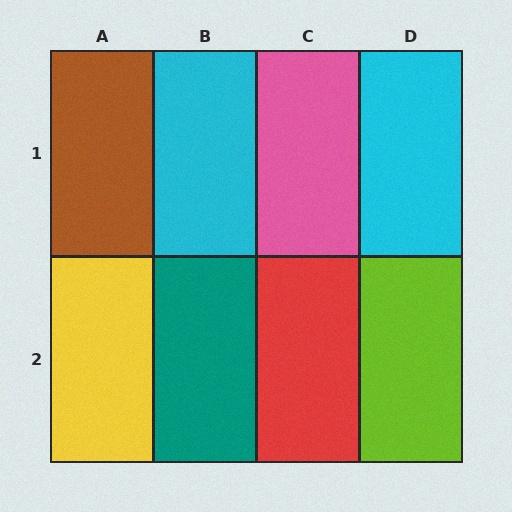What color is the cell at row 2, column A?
Yellow.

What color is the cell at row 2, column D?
Lime.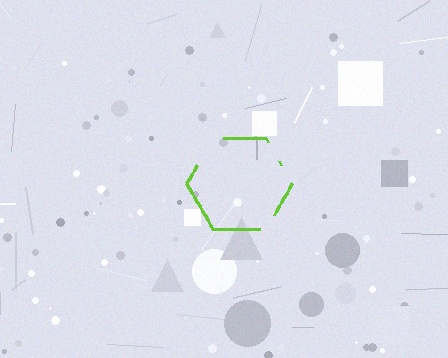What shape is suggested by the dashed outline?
The dashed outline suggests a hexagon.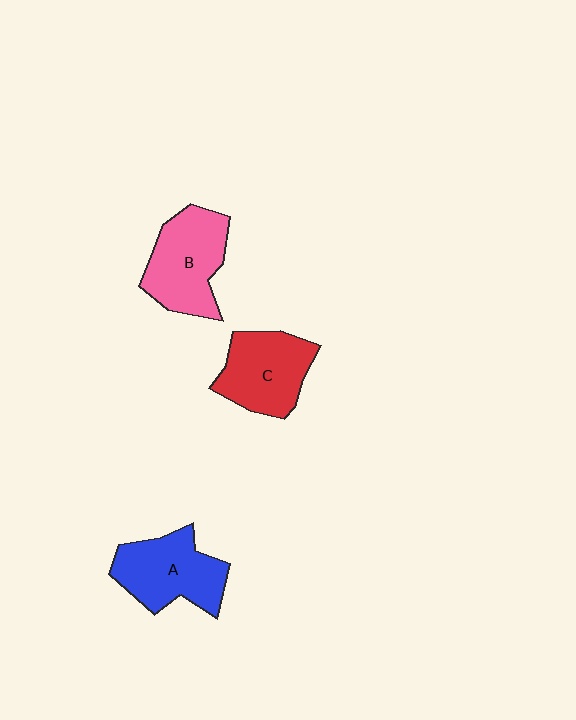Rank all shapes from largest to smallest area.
From largest to smallest: B (pink), A (blue), C (red).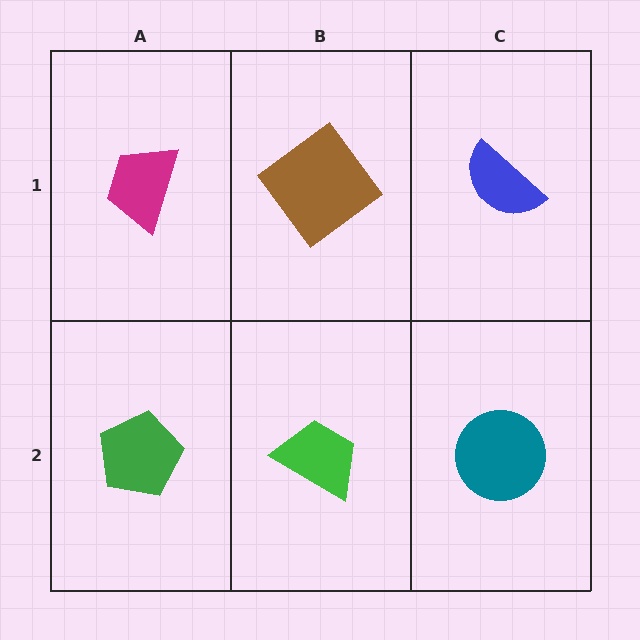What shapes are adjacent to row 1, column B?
A green trapezoid (row 2, column B), a magenta trapezoid (row 1, column A), a blue semicircle (row 1, column C).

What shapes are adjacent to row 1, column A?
A green pentagon (row 2, column A), a brown diamond (row 1, column B).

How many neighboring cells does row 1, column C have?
2.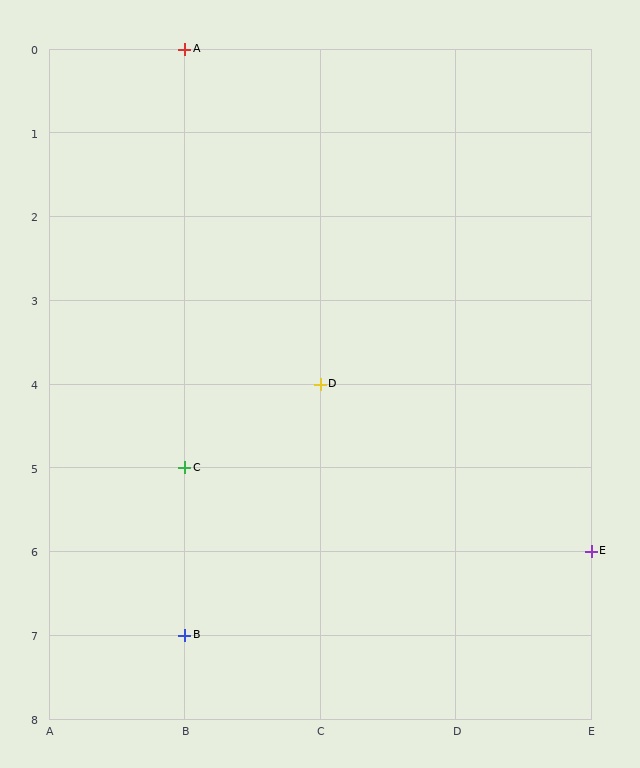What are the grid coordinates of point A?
Point A is at grid coordinates (B, 0).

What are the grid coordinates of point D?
Point D is at grid coordinates (C, 4).